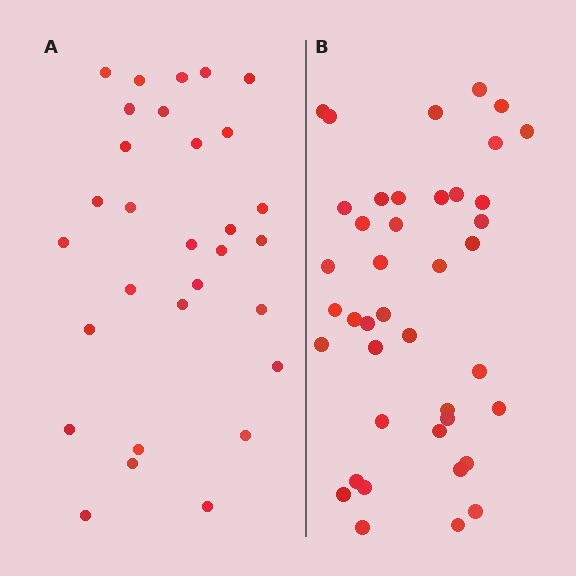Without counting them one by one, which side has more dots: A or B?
Region B (the right region) has more dots.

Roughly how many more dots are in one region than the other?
Region B has roughly 12 or so more dots than region A.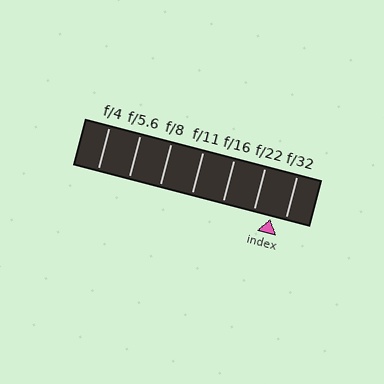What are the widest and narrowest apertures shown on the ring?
The widest aperture shown is f/4 and the narrowest is f/32.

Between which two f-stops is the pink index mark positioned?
The index mark is between f/22 and f/32.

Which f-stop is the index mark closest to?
The index mark is closest to f/32.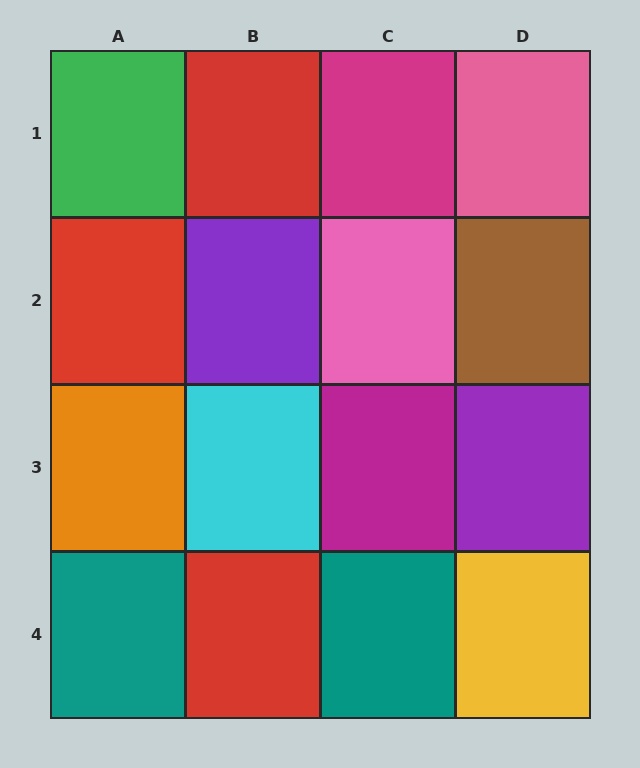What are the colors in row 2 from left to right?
Red, purple, pink, brown.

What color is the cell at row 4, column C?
Teal.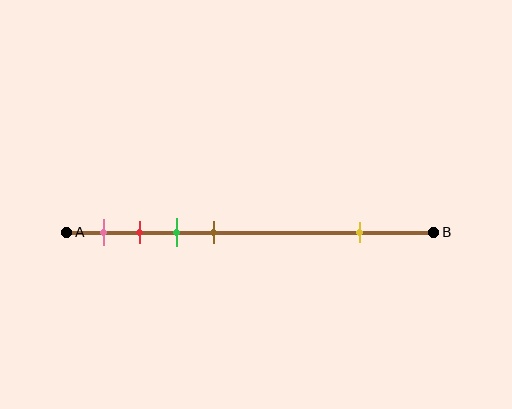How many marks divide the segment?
There are 5 marks dividing the segment.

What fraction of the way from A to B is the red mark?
The red mark is approximately 20% (0.2) of the way from A to B.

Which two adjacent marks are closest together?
The red and green marks are the closest adjacent pair.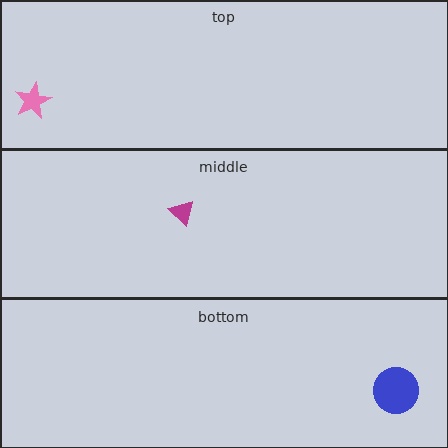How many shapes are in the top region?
1.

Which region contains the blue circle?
The bottom region.